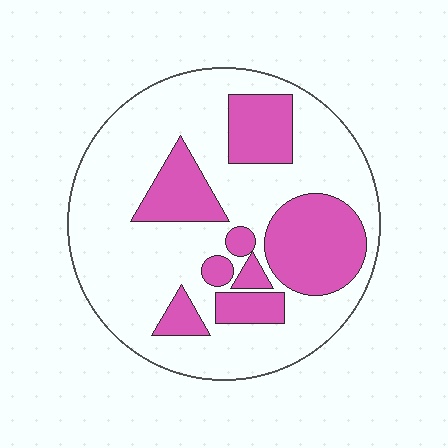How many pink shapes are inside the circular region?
8.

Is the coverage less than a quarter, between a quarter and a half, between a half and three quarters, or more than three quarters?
Between a quarter and a half.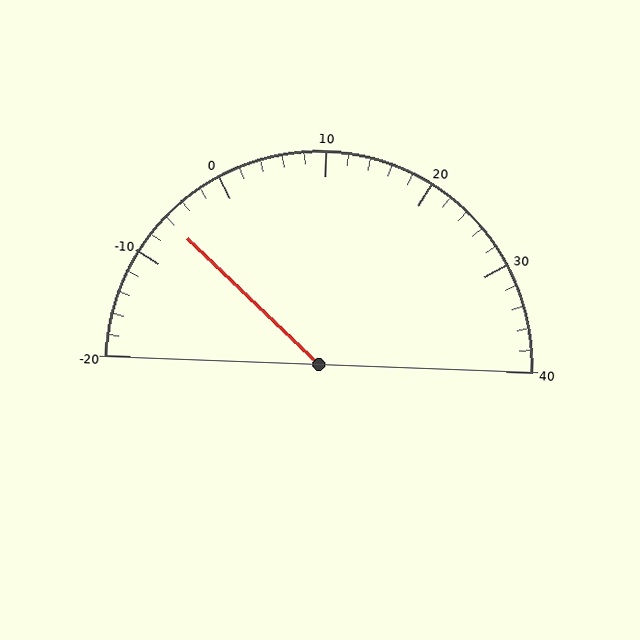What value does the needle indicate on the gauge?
The needle indicates approximately -6.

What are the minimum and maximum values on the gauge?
The gauge ranges from -20 to 40.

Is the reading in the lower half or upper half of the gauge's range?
The reading is in the lower half of the range (-20 to 40).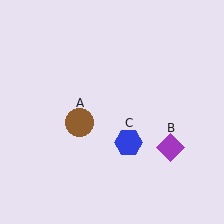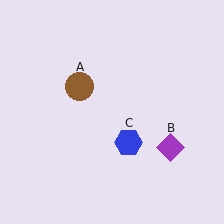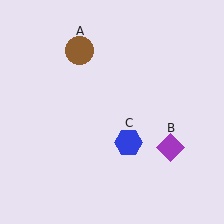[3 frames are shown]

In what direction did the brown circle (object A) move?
The brown circle (object A) moved up.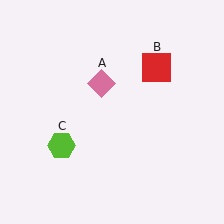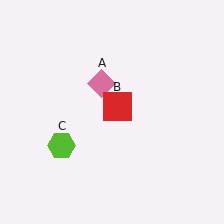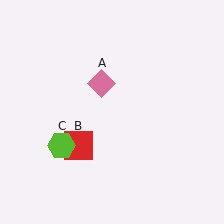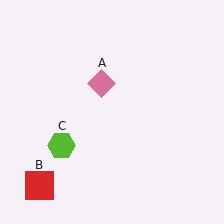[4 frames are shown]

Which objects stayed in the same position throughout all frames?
Pink diamond (object A) and lime hexagon (object C) remained stationary.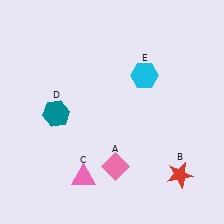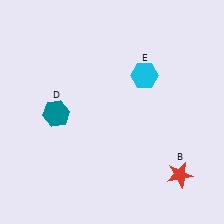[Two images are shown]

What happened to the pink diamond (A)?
The pink diamond (A) was removed in Image 2. It was in the bottom-right area of Image 1.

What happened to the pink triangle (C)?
The pink triangle (C) was removed in Image 2. It was in the bottom-left area of Image 1.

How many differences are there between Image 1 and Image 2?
There are 2 differences between the two images.